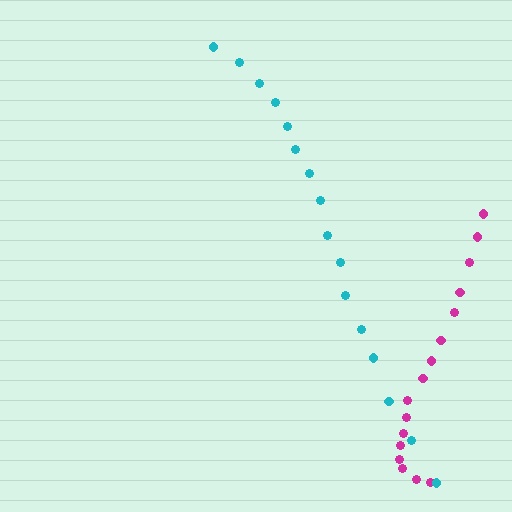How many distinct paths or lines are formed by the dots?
There are 2 distinct paths.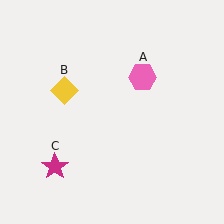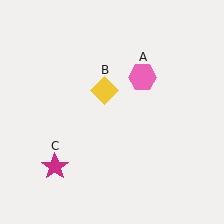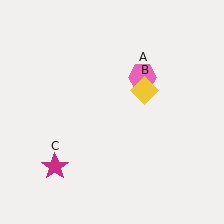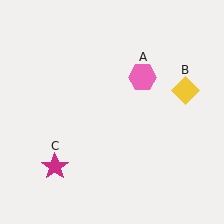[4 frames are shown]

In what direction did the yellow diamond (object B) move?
The yellow diamond (object B) moved right.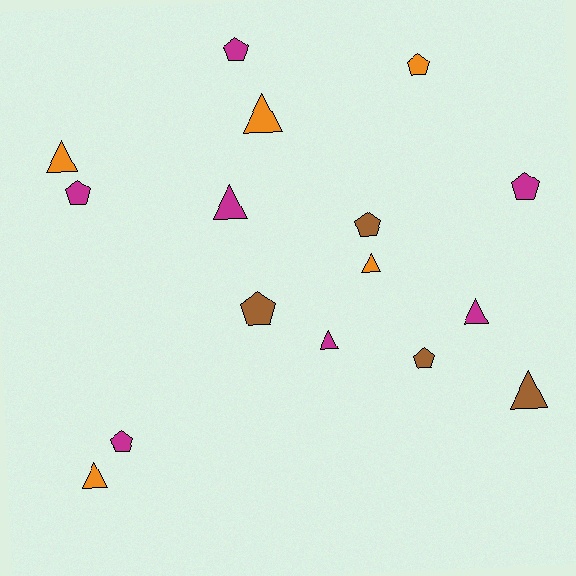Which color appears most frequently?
Magenta, with 7 objects.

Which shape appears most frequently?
Pentagon, with 8 objects.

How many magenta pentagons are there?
There are 4 magenta pentagons.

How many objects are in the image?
There are 16 objects.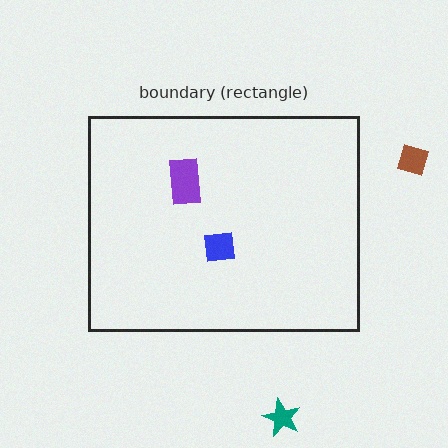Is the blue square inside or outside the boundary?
Inside.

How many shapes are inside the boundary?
2 inside, 2 outside.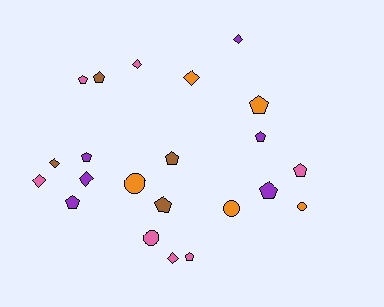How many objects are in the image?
There are 22 objects.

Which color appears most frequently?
Pink, with 7 objects.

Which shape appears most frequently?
Pentagon, with 11 objects.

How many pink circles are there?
There is 1 pink circle.